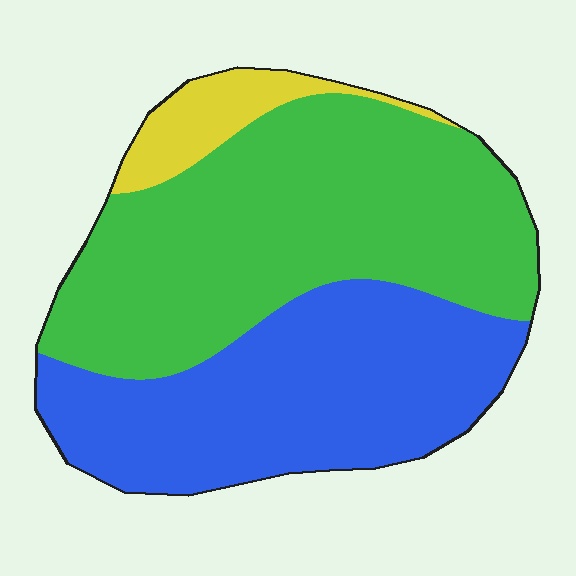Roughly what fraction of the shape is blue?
Blue covers 40% of the shape.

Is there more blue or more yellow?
Blue.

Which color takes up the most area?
Green, at roughly 50%.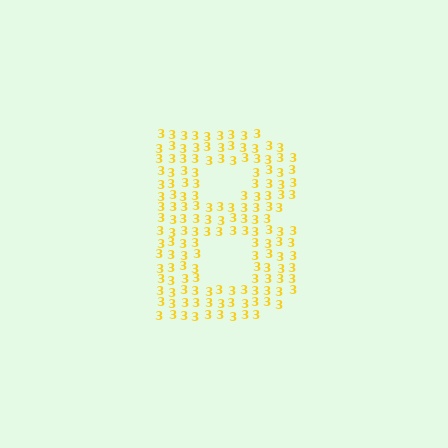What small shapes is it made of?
It is made of small digit 3's.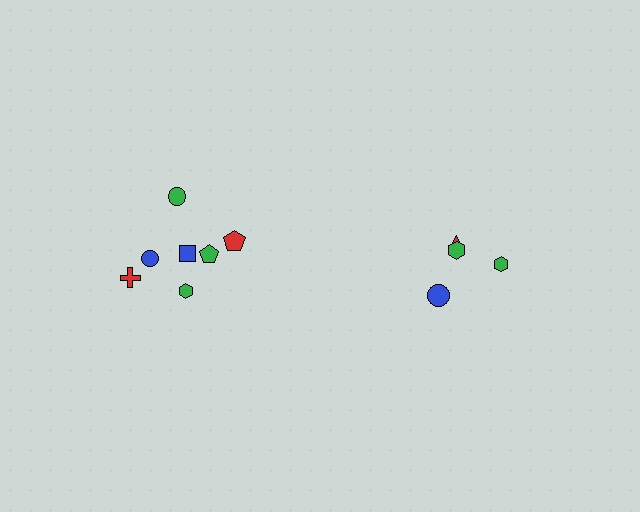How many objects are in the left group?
There are 7 objects.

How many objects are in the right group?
There are 4 objects.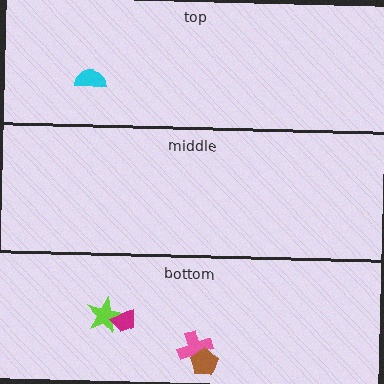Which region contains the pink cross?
The bottom region.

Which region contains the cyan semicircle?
The top region.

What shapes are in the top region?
The cyan semicircle.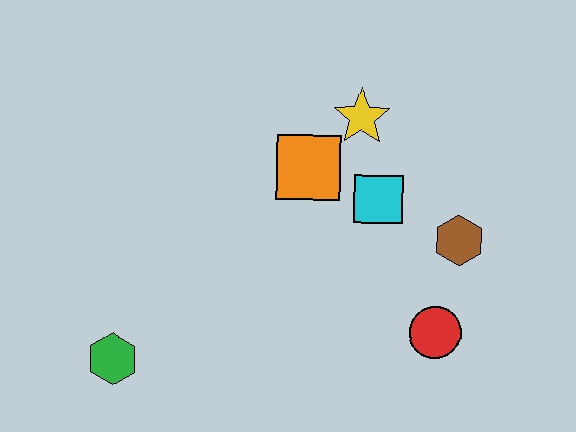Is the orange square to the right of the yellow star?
No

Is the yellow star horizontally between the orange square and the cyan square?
Yes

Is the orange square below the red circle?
No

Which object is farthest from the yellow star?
The green hexagon is farthest from the yellow star.